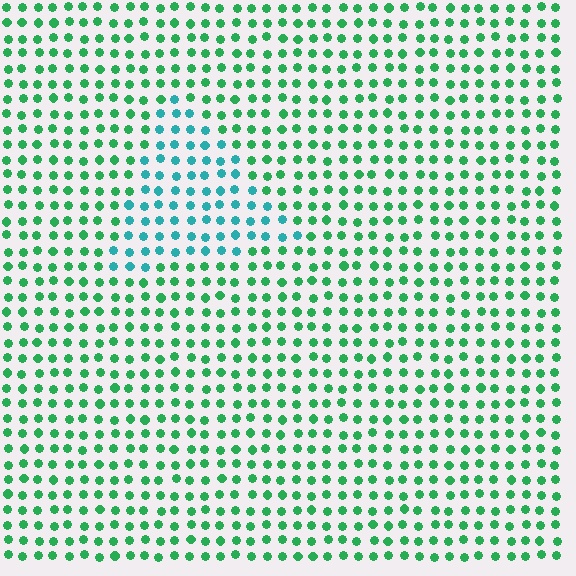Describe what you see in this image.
The image is filled with small green elements in a uniform arrangement. A triangle-shaped region is visible where the elements are tinted to a slightly different hue, forming a subtle color boundary.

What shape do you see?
I see a triangle.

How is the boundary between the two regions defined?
The boundary is defined purely by a slight shift in hue (about 40 degrees). Spacing, size, and orientation are identical on both sides.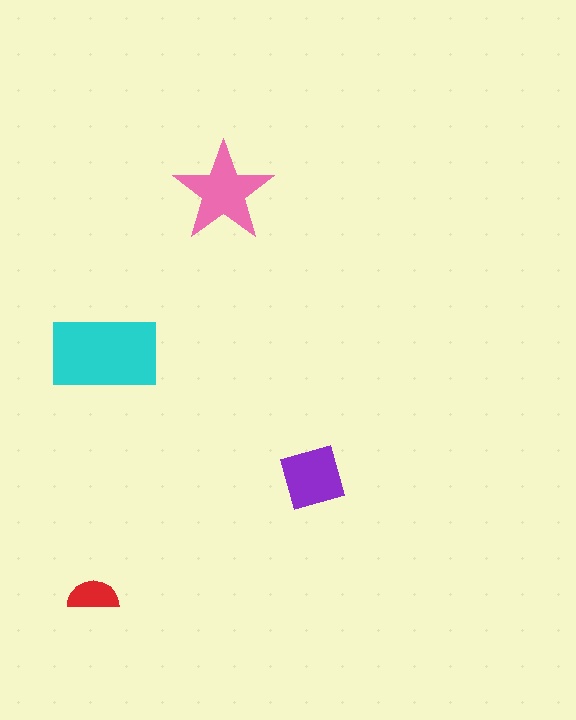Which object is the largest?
The cyan rectangle.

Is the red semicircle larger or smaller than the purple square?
Smaller.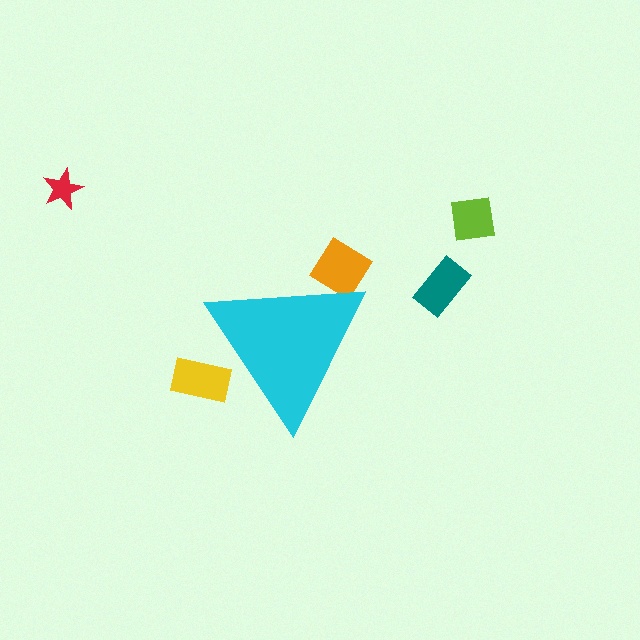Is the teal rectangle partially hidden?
No, the teal rectangle is fully visible.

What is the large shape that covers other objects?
A cyan triangle.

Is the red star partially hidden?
No, the red star is fully visible.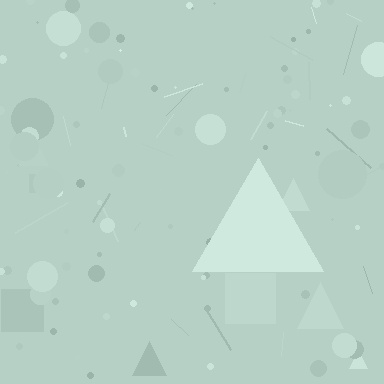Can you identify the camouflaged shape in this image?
The camouflaged shape is a triangle.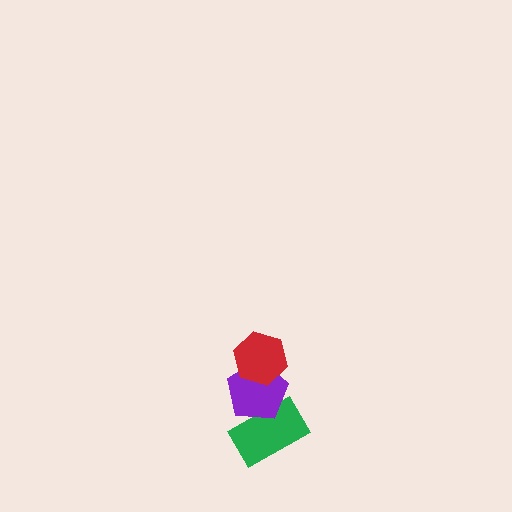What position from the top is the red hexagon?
The red hexagon is 1st from the top.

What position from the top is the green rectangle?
The green rectangle is 3rd from the top.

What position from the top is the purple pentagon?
The purple pentagon is 2nd from the top.